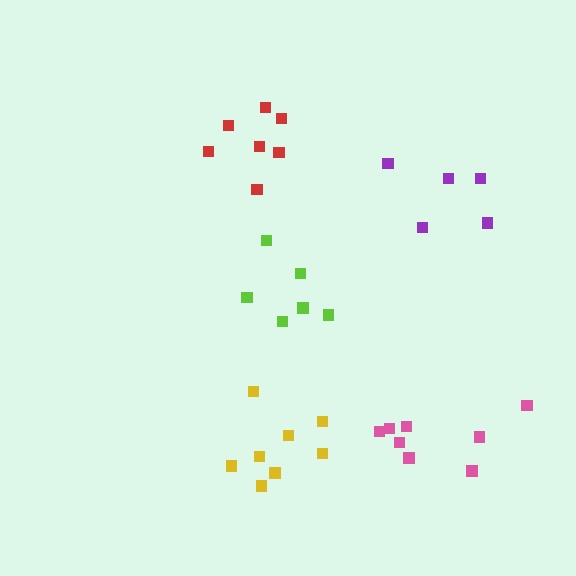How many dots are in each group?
Group 1: 5 dots, Group 2: 8 dots, Group 3: 7 dots, Group 4: 8 dots, Group 5: 6 dots (34 total).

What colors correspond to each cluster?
The clusters are colored: purple, pink, red, yellow, lime.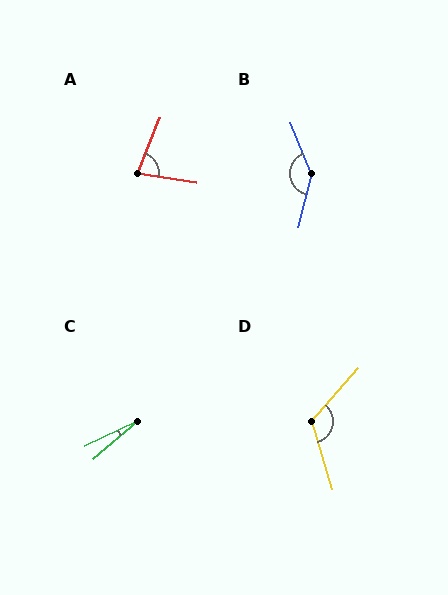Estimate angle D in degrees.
Approximately 122 degrees.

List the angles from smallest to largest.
C (15°), A (77°), D (122°), B (143°).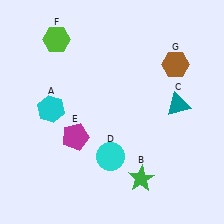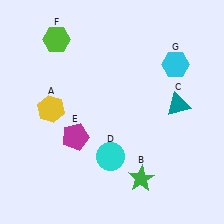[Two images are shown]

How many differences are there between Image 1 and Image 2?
There are 2 differences between the two images.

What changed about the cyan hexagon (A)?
In Image 1, A is cyan. In Image 2, it changed to yellow.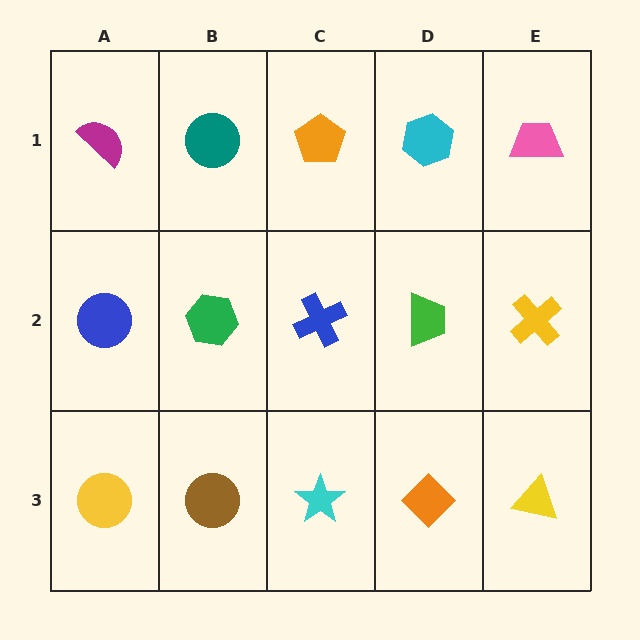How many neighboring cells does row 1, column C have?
3.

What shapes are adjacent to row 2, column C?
An orange pentagon (row 1, column C), a cyan star (row 3, column C), a green hexagon (row 2, column B), a green trapezoid (row 2, column D).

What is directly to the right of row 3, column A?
A brown circle.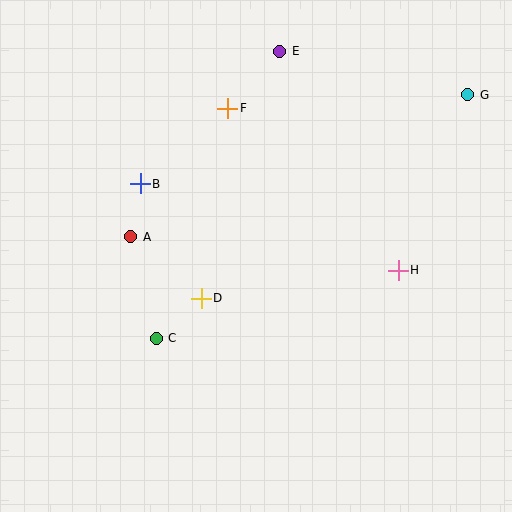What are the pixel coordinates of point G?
Point G is at (468, 95).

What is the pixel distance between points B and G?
The distance between B and G is 340 pixels.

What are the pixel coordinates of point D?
Point D is at (201, 298).